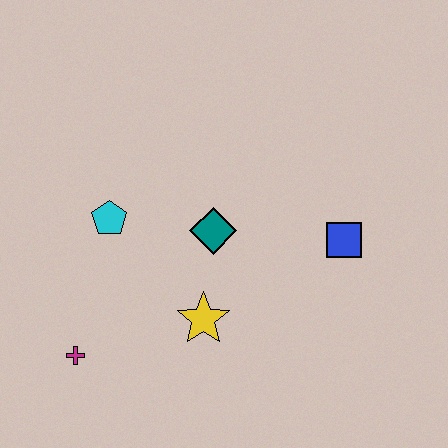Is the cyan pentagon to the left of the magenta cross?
No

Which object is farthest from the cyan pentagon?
The blue square is farthest from the cyan pentagon.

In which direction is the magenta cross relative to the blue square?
The magenta cross is to the left of the blue square.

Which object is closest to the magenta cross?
The yellow star is closest to the magenta cross.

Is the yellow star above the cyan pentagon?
No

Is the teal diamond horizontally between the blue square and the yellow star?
Yes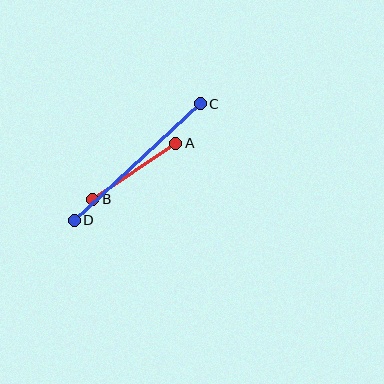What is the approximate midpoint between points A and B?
The midpoint is at approximately (134, 171) pixels.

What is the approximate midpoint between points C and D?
The midpoint is at approximately (137, 162) pixels.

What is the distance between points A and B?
The distance is approximately 100 pixels.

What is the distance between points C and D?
The distance is approximately 171 pixels.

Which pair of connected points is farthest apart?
Points C and D are farthest apart.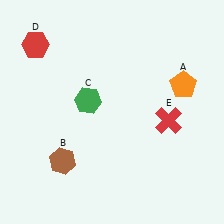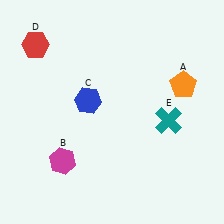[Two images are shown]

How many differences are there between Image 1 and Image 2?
There are 3 differences between the two images.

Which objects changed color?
B changed from brown to magenta. C changed from green to blue. E changed from red to teal.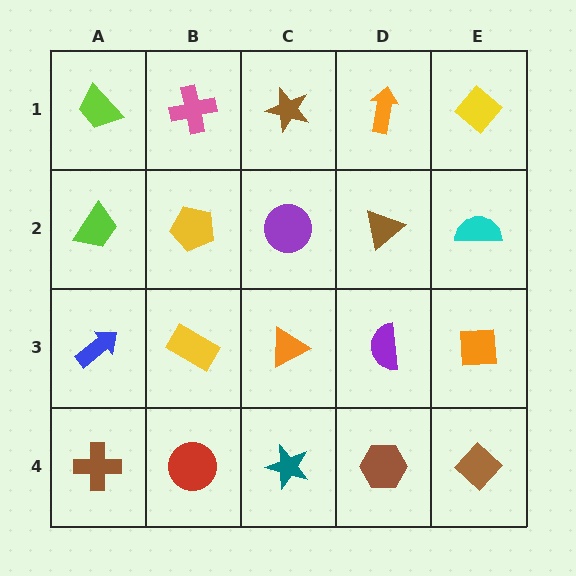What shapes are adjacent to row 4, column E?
An orange square (row 3, column E), a brown hexagon (row 4, column D).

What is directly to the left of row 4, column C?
A red circle.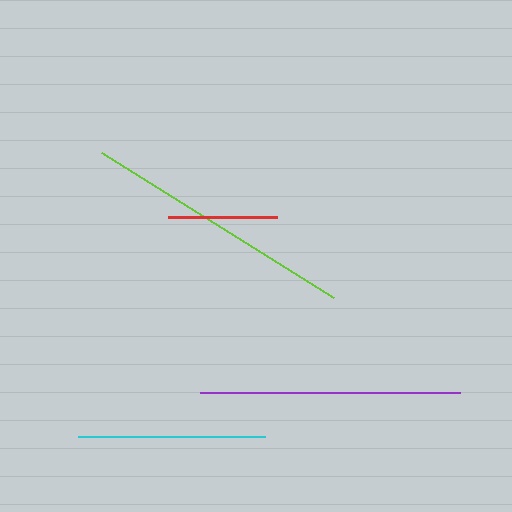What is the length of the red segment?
The red segment is approximately 109 pixels long.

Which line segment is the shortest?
The red line is the shortest at approximately 109 pixels.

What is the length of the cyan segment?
The cyan segment is approximately 188 pixels long.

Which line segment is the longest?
The lime line is the longest at approximately 274 pixels.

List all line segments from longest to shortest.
From longest to shortest: lime, purple, cyan, red.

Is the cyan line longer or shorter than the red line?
The cyan line is longer than the red line.